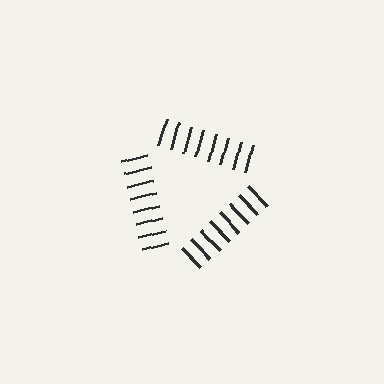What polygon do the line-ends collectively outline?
An illusory triangle — the line segments terminate on its edges but no continuous stroke is drawn.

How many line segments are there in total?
24 — 8 along each of the 3 edges.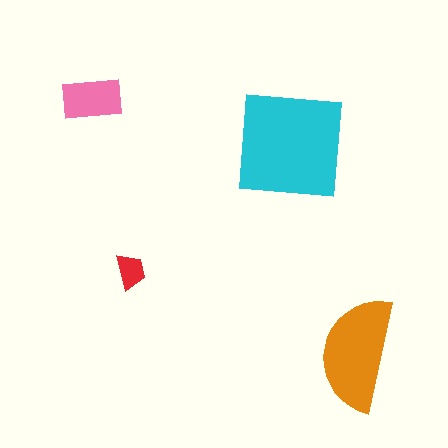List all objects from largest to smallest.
The cyan square, the orange semicircle, the pink rectangle, the red trapezoid.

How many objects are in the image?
There are 4 objects in the image.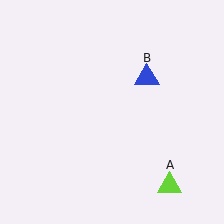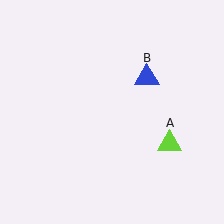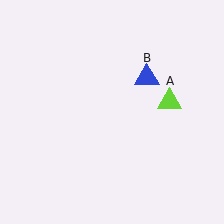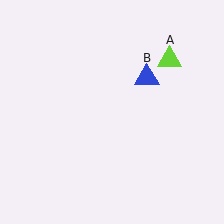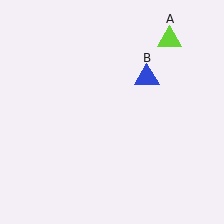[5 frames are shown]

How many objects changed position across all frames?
1 object changed position: lime triangle (object A).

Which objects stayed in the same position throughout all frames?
Blue triangle (object B) remained stationary.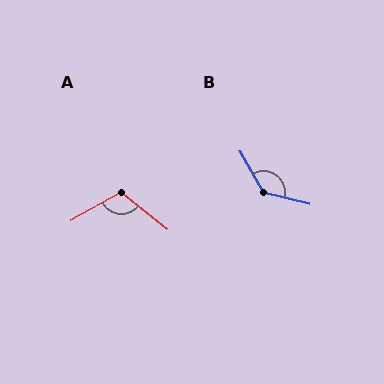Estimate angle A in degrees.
Approximately 112 degrees.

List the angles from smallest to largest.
A (112°), B (133°).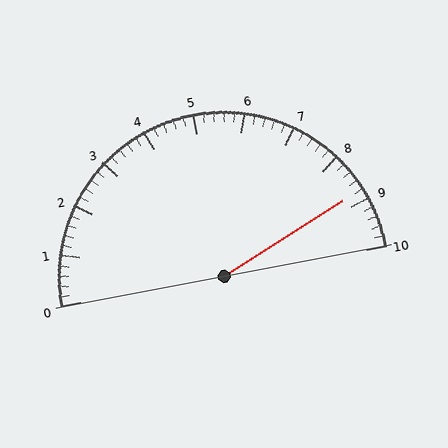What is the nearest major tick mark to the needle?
The nearest major tick mark is 9.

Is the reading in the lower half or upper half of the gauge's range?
The reading is in the upper half of the range (0 to 10).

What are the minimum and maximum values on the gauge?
The gauge ranges from 0 to 10.